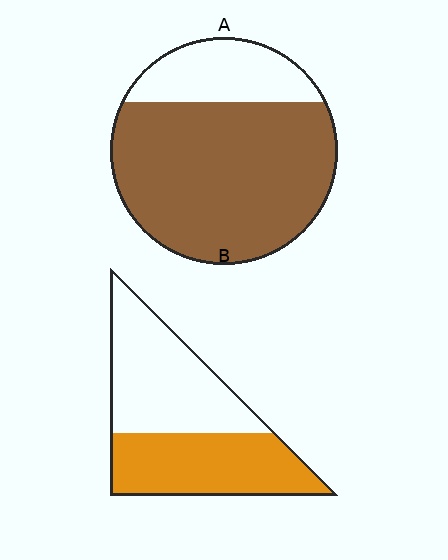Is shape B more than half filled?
Roughly half.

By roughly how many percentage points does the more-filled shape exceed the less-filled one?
By roughly 30 percentage points (A over B).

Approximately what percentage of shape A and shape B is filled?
A is approximately 75% and B is approximately 50%.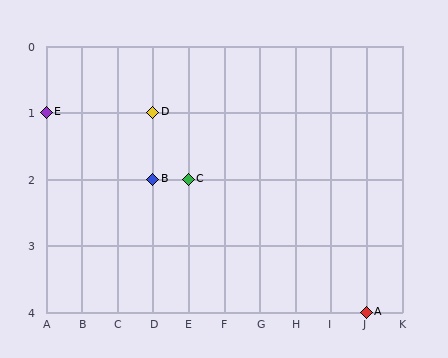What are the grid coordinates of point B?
Point B is at grid coordinates (D, 2).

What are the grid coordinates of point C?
Point C is at grid coordinates (E, 2).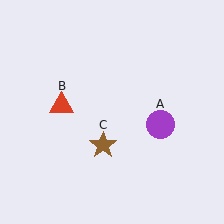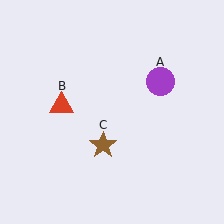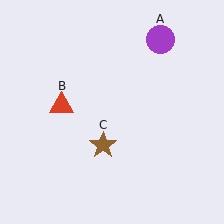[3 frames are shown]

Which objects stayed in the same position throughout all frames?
Red triangle (object B) and brown star (object C) remained stationary.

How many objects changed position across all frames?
1 object changed position: purple circle (object A).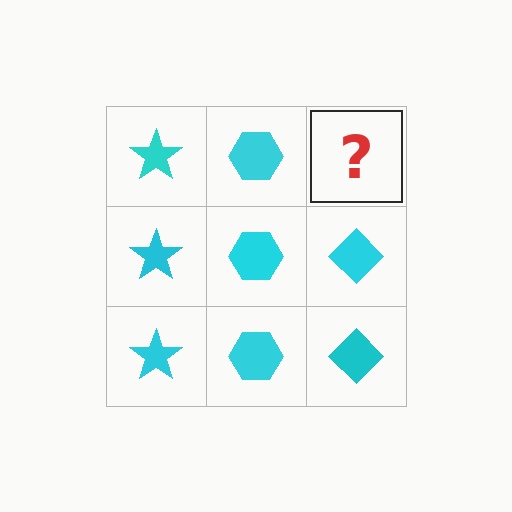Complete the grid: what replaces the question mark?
The question mark should be replaced with a cyan diamond.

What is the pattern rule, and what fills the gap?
The rule is that each column has a consistent shape. The gap should be filled with a cyan diamond.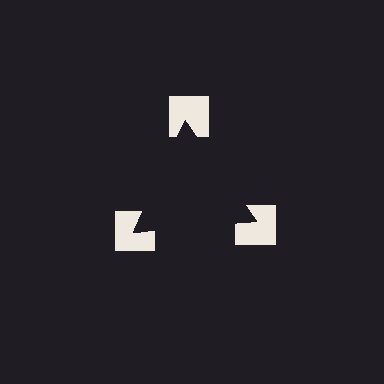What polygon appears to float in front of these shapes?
An illusory triangle — its edges are inferred from the aligned wedge cuts in the notched squares, not physically drawn.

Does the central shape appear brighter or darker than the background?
It typically appears slightly darker than the background, even though no actual brightness change is drawn.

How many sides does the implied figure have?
3 sides.